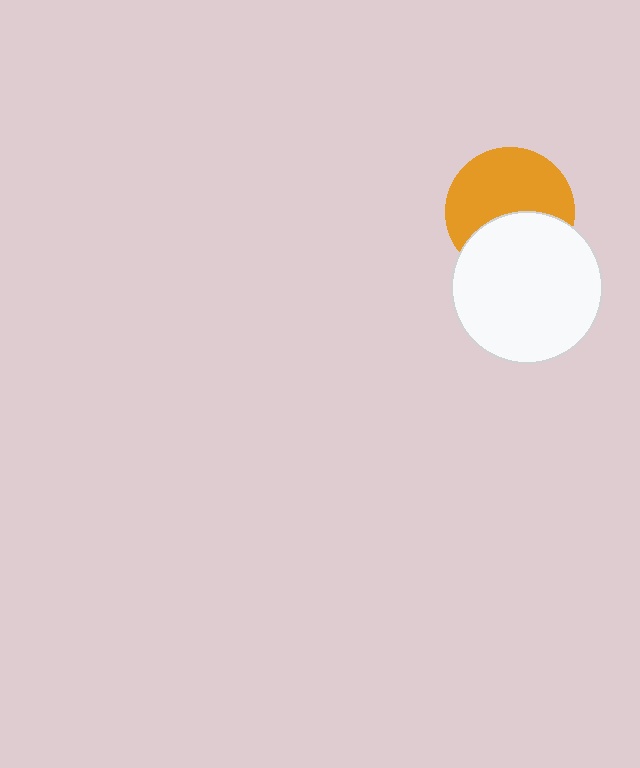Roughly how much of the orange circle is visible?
About half of it is visible (roughly 60%).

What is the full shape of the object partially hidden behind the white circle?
The partially hidden object is an orange circle.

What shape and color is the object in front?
The object in front is a white circle.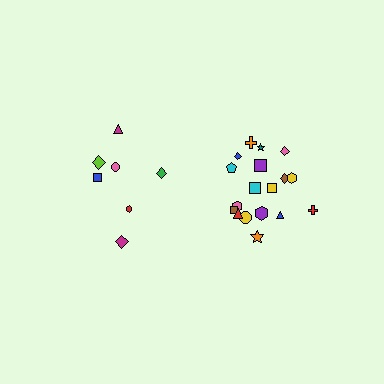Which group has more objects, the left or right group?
The right group.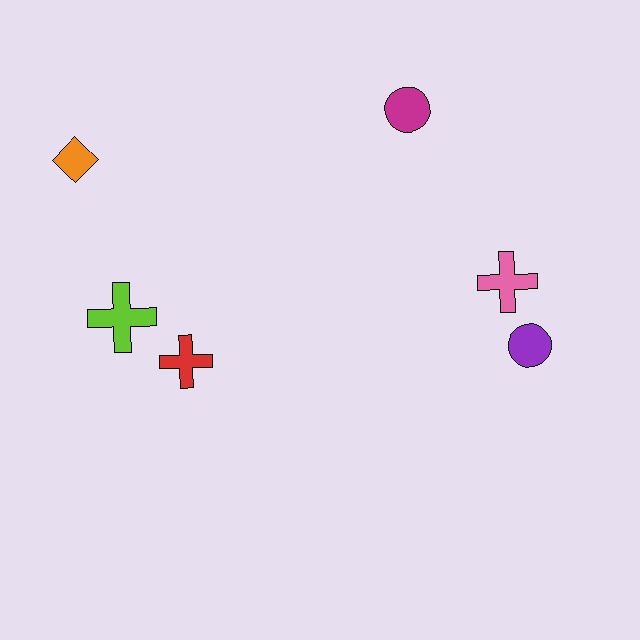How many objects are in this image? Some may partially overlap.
There are 6 objects.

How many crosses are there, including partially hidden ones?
There are 3 crosses.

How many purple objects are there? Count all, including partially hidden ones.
There is 1 purple object.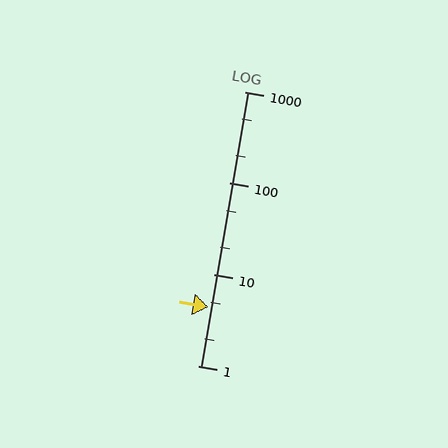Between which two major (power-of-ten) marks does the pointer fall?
The pointer is between 1 and 10.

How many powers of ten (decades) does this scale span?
The scale spans 3 decades, from 1 to 1000.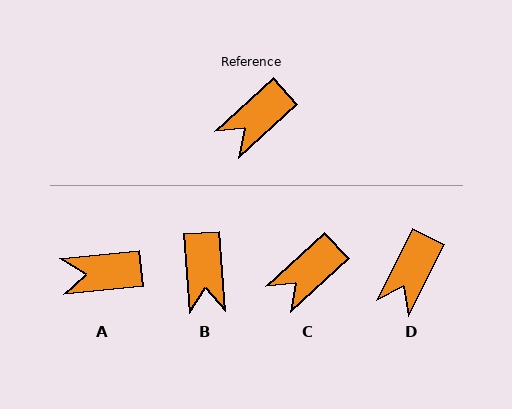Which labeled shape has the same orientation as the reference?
C.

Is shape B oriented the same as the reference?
No, it is off by about 51 degrees.